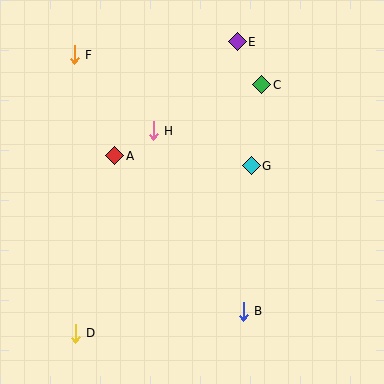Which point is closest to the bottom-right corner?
Point B is closest to the bottom-right corner.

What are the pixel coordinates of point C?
Point C is at (262, 85).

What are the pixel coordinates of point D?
Point D is at (75, 333).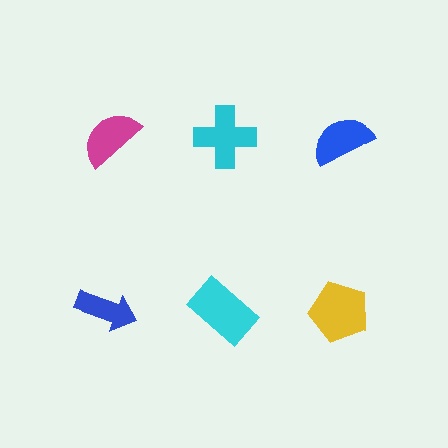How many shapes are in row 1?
3 shapes.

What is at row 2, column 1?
A blue arrow.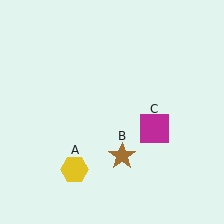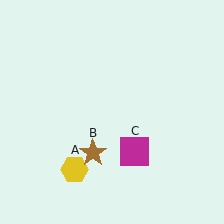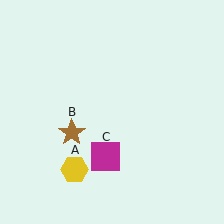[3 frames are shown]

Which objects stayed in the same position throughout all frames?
Yellow hexagon (object A) remained stationary.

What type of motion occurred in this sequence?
The brown star (object B), magenta square (object C) rotated clockwise around the center of the scene.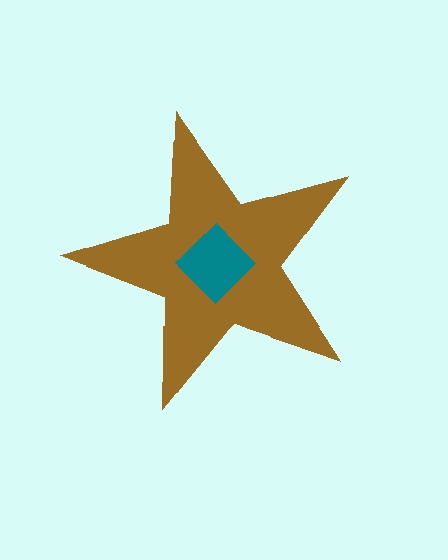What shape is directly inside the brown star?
The teal diamond.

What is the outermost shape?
The brown star.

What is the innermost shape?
The teal diamond.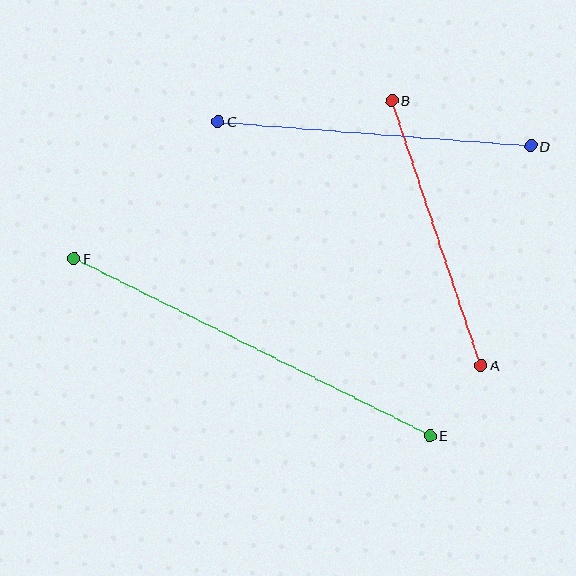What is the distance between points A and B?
The distance is approximately 279 pixels.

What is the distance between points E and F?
The distance is approximately 398 pixels.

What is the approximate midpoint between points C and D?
The midpoint is at approximately (374, 134) pixels.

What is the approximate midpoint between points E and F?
The midpoint is at approximately (252, 347) pixels.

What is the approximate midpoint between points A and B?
The midpoint is at approximately (437, 233) pixels.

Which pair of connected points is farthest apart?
Points E and F are farthest apart.